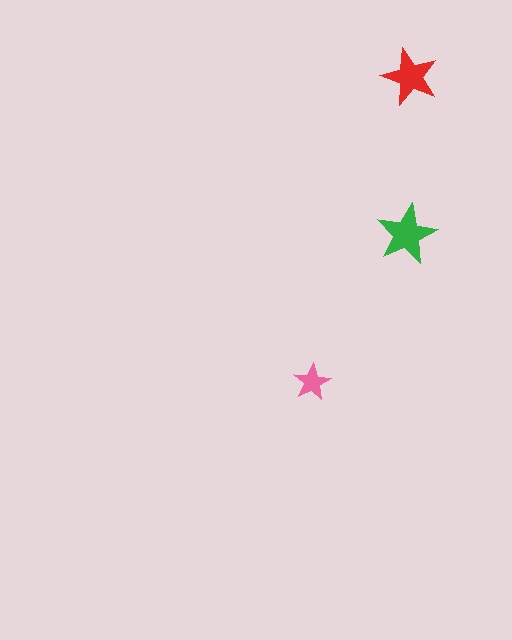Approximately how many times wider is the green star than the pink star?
About 1.5 times wider.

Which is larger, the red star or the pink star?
The red one.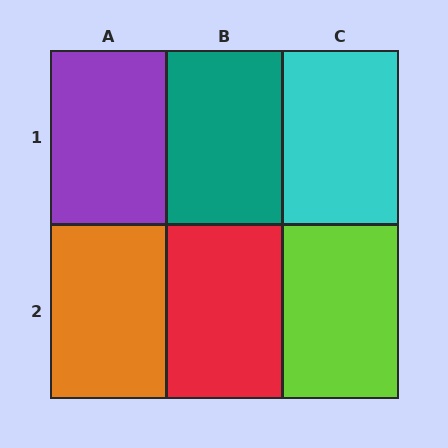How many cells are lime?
1 cell is lime.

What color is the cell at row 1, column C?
Cyan.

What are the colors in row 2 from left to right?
Orange, red, lime.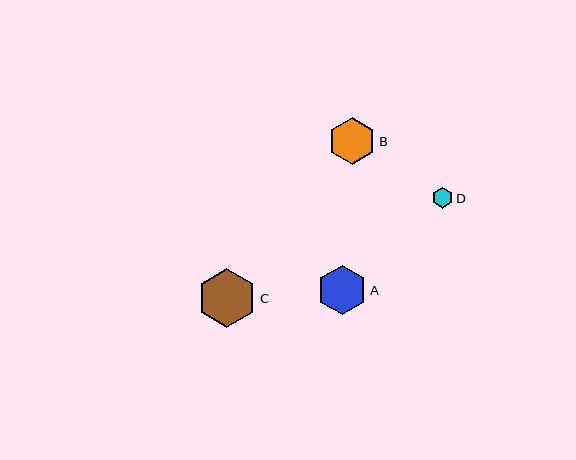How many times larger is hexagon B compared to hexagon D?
Hexagon B is approximately 2.2 times the size of hexagon D.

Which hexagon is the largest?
Hexagon C is the largest with a size of approximately 59 pixels.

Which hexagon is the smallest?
Hexagon D is the smallest with a size of approximately 21 pixels.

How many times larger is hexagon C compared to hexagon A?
Hexagon C is approximately 1.2 times the size of hexagon A.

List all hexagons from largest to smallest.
From largest to smallest: C, A, B, D.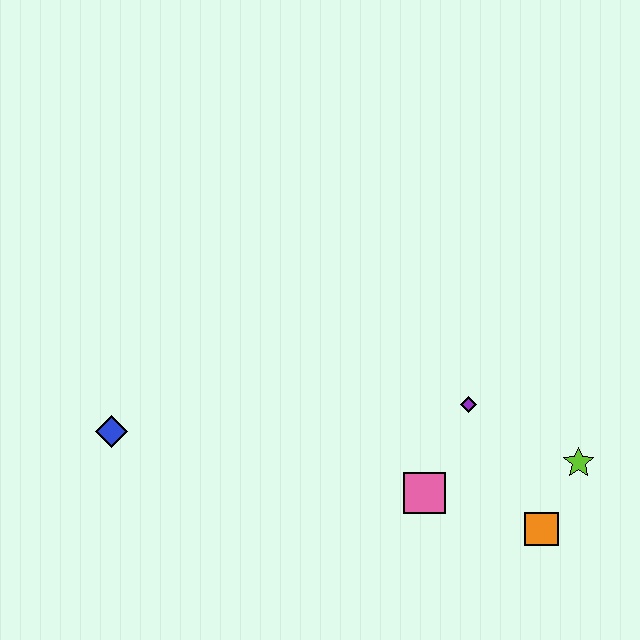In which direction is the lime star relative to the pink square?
The lime star is to the right of the pink square.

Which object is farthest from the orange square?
The blue diamond is farthest from the orange square.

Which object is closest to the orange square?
The lime star is closest to the orange square.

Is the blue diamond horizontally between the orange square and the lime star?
No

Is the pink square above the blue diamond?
No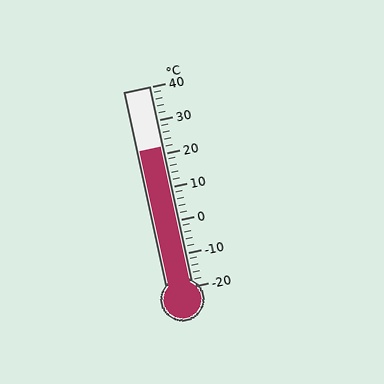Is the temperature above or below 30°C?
The temperature is below 30°C.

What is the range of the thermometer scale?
The thermometer scale ranges from -20°C to 40°C.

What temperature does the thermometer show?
The thermometer shows approximately 22°C.